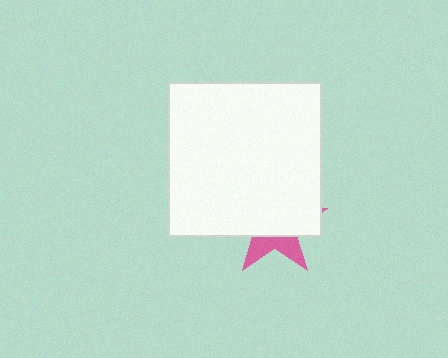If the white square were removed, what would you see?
You would see the complete pink star.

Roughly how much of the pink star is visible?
A small part of it is visible (roughly 31%).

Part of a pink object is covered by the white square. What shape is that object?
It is a star.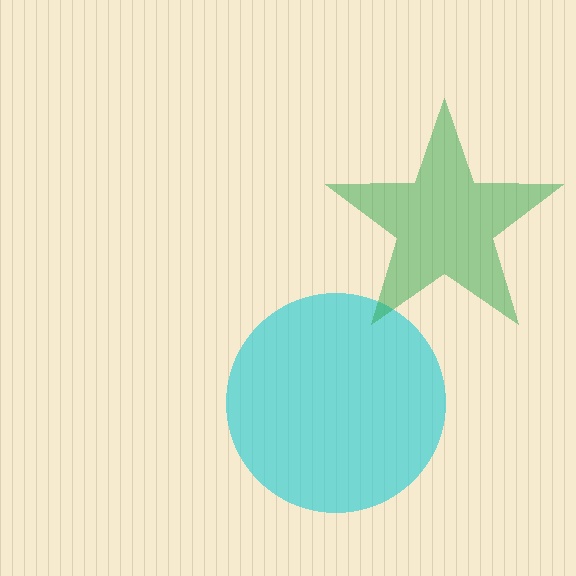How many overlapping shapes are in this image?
There are 2 overlapping shapes in the image.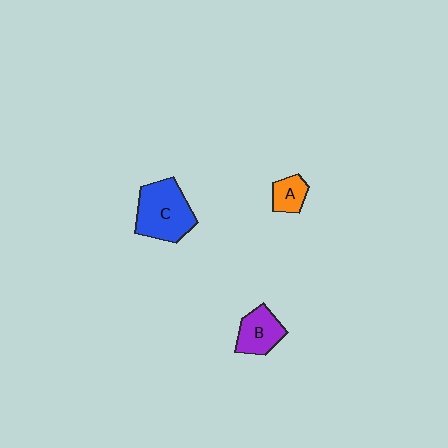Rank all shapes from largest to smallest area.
From largest to smallest: C (blue), B (purple), A (orange).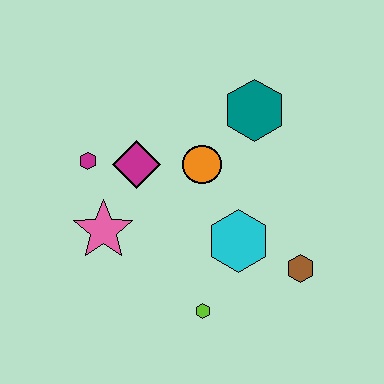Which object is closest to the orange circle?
The magenta diamond is closest to the orange circle.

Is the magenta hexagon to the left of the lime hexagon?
Yes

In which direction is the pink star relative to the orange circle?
The pink star is to the left of the orange circle.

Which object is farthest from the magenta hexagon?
The brown hexagon is farthest from the magenta hexagon.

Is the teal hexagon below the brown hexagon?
No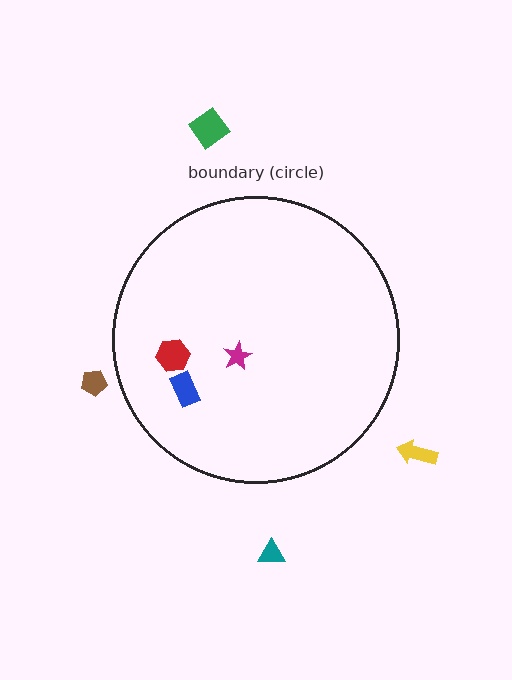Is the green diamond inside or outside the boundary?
Outside.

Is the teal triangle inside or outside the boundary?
Outside.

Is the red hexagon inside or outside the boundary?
Inside.